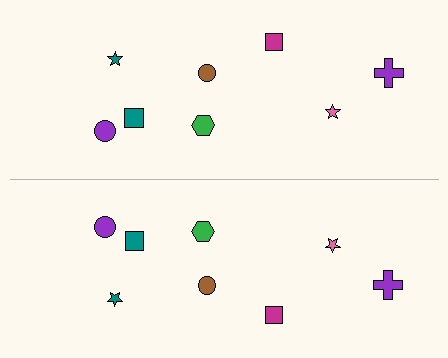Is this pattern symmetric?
Yes, this pattern has bilateral (reflection) symmetry.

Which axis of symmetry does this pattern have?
The pattern has a horizontal axis of symmetry running through the center of the image.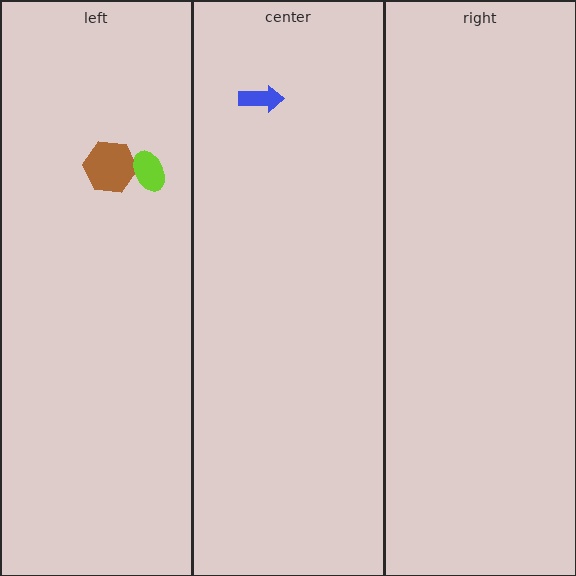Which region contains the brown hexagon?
The left region.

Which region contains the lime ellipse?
The left region.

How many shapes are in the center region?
1.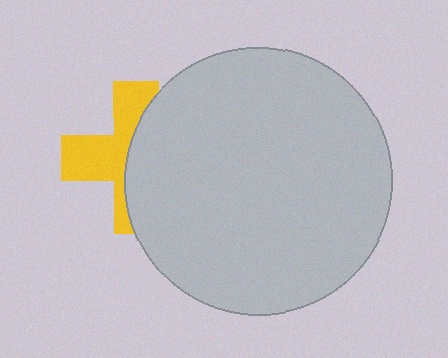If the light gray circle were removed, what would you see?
You would see the complete yellow cross.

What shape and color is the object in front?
The object in front is a light gray circle.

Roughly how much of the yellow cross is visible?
About half of it is visible (roughly 47%).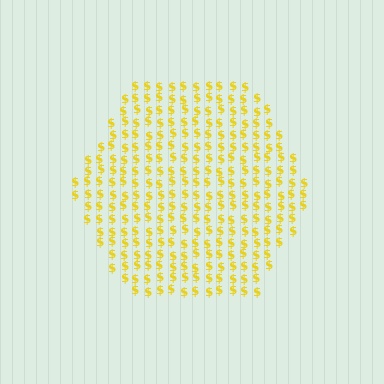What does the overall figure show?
The overall figure shows a hexagon.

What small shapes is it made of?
It is made of small dollar signs.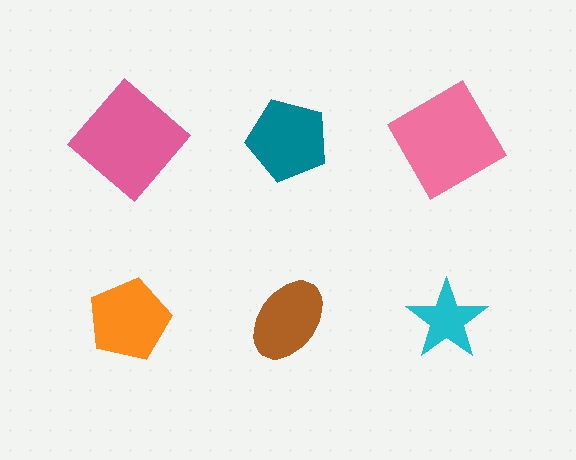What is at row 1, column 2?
A teal pentagon.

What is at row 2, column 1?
An orange pentagon.